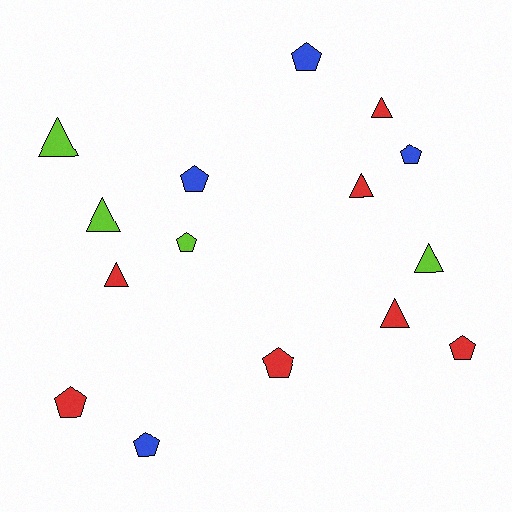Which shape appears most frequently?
Pentagon, with 8 objects.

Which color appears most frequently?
Red, with 7 objects.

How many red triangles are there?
There are 4 red triangles.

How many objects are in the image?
There are 15 objects.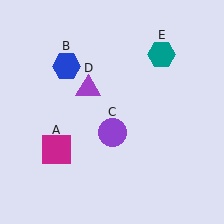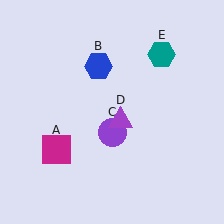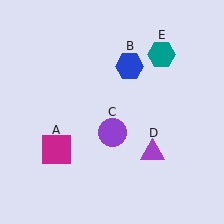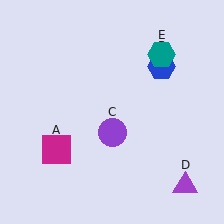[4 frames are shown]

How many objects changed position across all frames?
2 objects changed position: blue hexagon (object B), purple triangle (object D).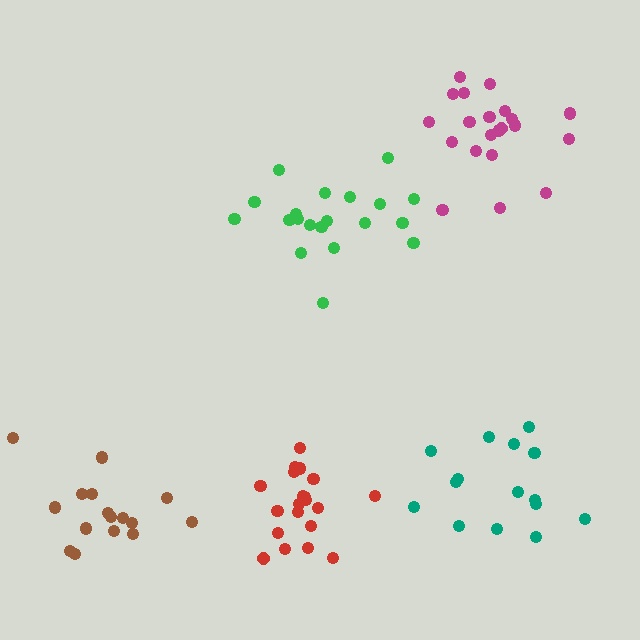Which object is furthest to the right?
The teal cluster is rightmost.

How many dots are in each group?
Group 1: 21 dots, Group 2: 16 dots, Group 3: 15 dots, Group 4: 21 dots, Group 5: 20 dots (93 total).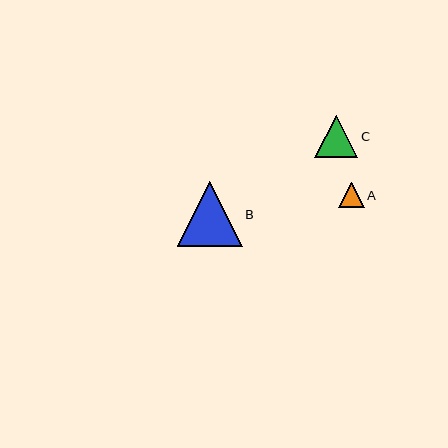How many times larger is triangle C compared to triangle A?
Triangle C is approximately 1.7 times the size of triangle A.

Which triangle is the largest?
Triangle B is the largest with a size of approximately 65 pixels.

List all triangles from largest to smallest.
From largest to smallest: B, C, A.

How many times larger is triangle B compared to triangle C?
Triangle B is approximately 1.5 times the size of triangle C.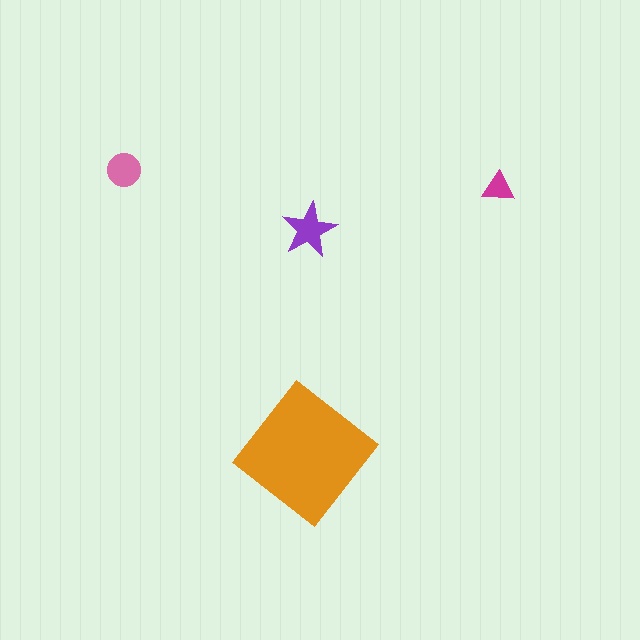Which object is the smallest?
The magenta triangle.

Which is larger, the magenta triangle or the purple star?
The purple star.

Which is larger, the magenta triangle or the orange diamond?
The orange diamond.